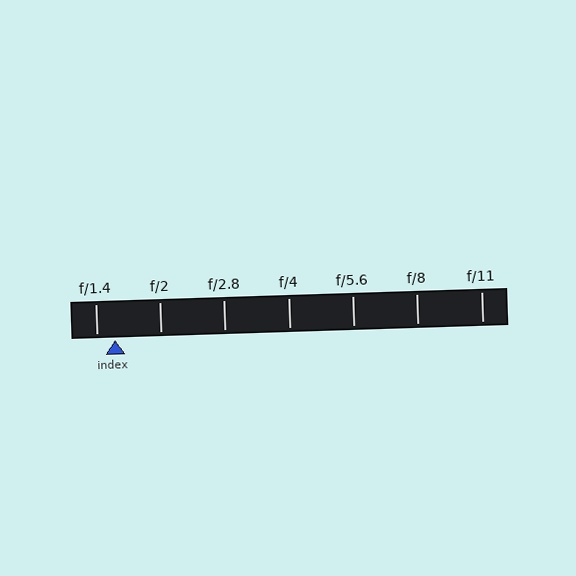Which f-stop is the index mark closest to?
The index mark is closest to f/1.4.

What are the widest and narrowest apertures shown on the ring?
The widest aperture shown is f/1.4 and the narrowest is f/11.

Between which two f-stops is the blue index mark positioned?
The index mark is between f/1.4 and f/2.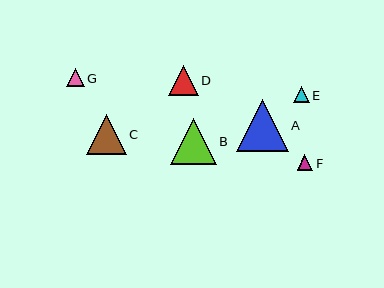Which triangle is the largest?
Triangle A is the largest with a size of approximately 52 pixels.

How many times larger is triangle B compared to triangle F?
Triangle B is approximately 3.0 times the size of triangle F.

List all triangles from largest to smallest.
From largest to smallest: A, B, C, D, G, F, E.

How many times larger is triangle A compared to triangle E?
Triangle A is approximately 3.4 times the size of triangle E.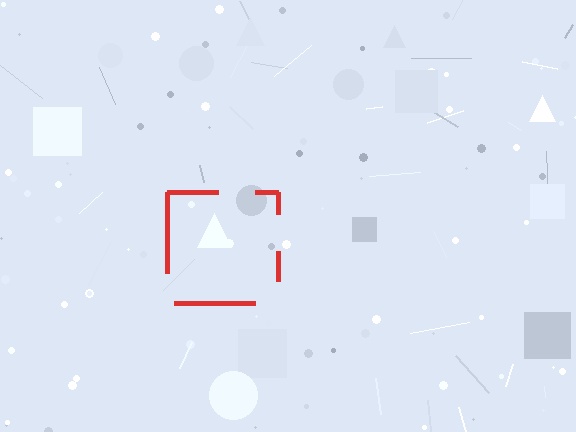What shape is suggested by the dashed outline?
The dashed outline suggests a square.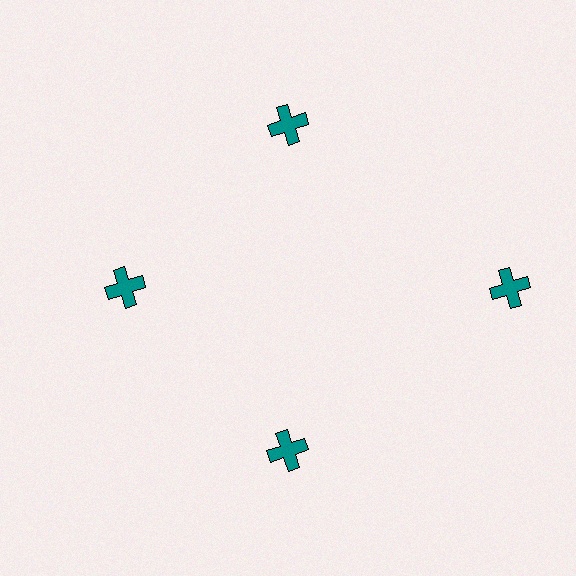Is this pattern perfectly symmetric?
No. The 4 teal crosses are arranged in a ring, but one element near the 3 o'clock position is pushed outward from the center, breaking the 4-fold rotational symmetry.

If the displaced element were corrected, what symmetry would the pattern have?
It would have 4-fold rotational symmetry — the pattern would map onto itself every 90 degrees.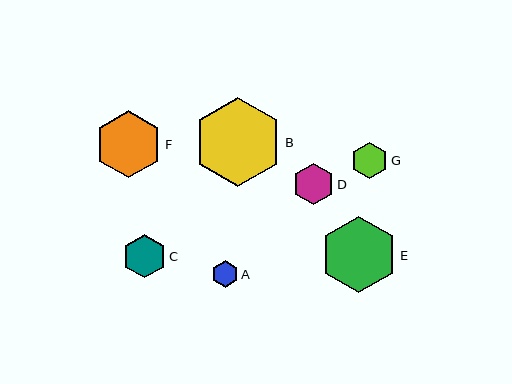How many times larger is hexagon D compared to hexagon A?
Hexagon D is approximately 1.5 times the size of hexagon A.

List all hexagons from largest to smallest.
From largest to smallest: B, E, F, C, D, G, A.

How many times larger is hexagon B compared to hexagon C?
Hexagon B is approximately 2.0 times the size of hexagon C.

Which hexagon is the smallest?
Hexagon A is the smallest with a size of approximately 27 pixels.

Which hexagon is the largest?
Hexagon B is the largest with a size of approximately 89 pixels.